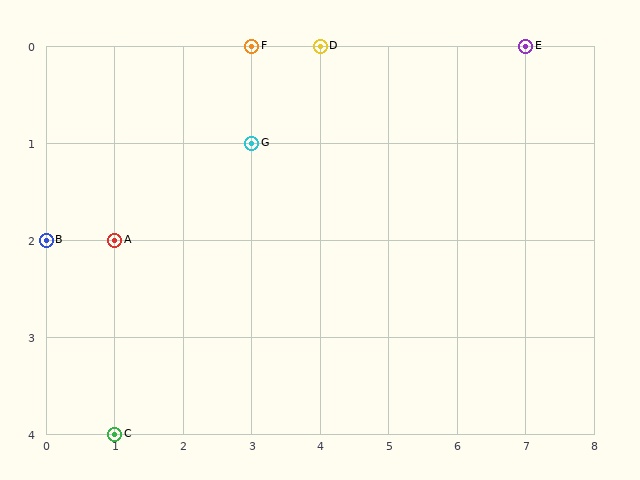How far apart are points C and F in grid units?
Points C and F are 2 columns and 4 rows apart (about 4.5 grid units diagonally).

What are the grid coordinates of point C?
Point C is at grid coordinates (1, 4).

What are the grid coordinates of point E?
Point E is at grid coordinates (7, 0).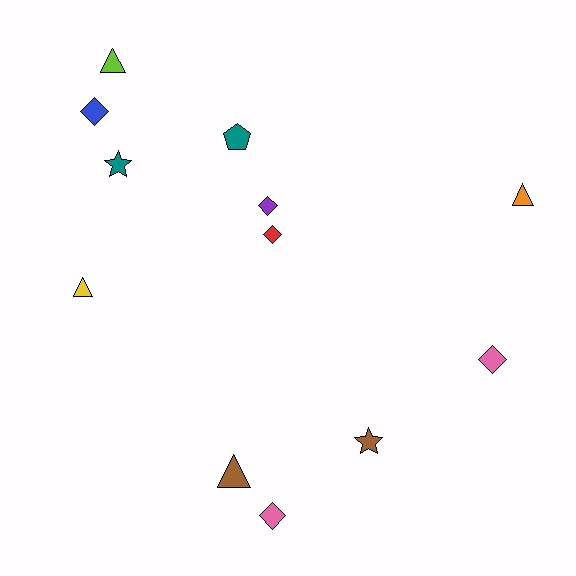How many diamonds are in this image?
There are 5 diamonds.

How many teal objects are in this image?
There are 2 teal objects.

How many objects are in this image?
There are 12 objects.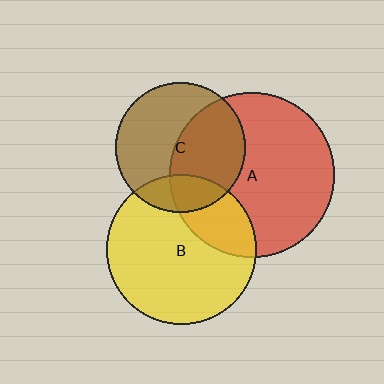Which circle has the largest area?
Circle A (red).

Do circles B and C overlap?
Yes.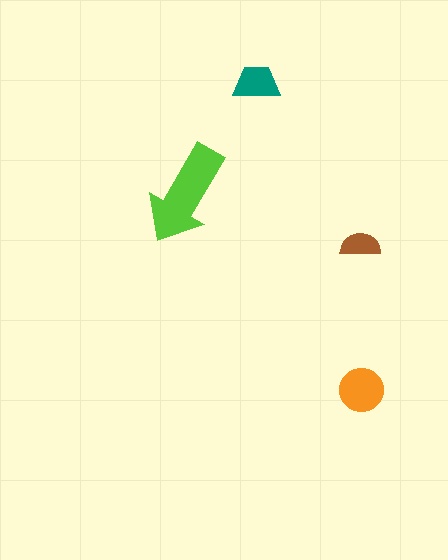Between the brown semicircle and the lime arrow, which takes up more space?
The lime arrow.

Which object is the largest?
The lime arrow.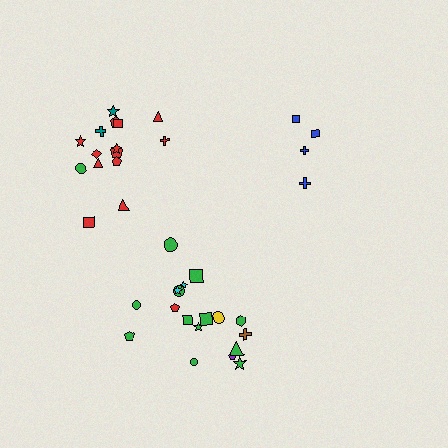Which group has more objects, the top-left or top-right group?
The top-left group.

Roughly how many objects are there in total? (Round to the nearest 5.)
Roughly 35 objects in total.